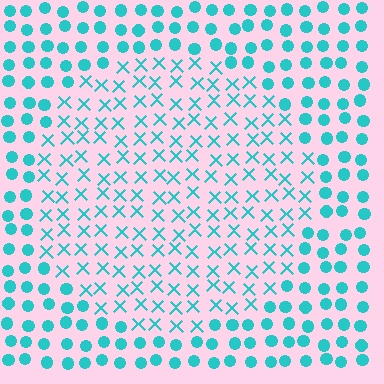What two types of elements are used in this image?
The image uses X marks inside the circle region and circles outside it.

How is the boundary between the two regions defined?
The boundary is defined by a change in element shape: X marks inside vs. circles outside. All elements share the same color and spacing.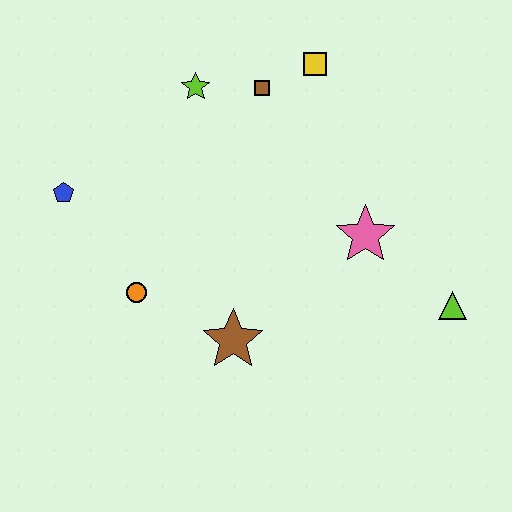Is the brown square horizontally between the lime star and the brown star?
No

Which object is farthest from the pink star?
The blue pentagon is farthest from the pink star.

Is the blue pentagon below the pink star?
No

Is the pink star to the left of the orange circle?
No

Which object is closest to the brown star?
The orange circle is closest to the brown star.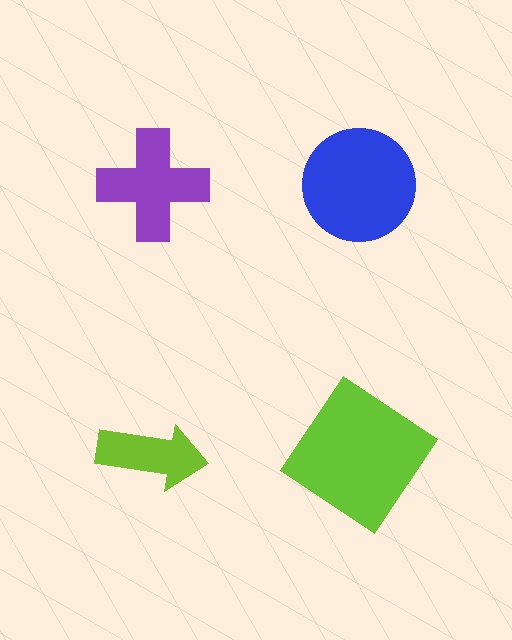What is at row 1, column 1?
A purple cross.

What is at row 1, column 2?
A blue circle.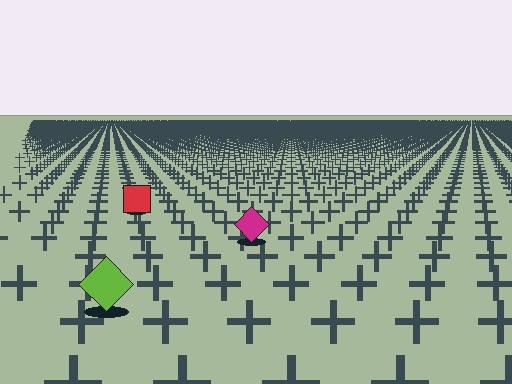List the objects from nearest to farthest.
From nearest to farthest: the lime diamond, the magenta diamond, the red square.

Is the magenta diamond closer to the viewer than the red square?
Yes. The magenta diamond is closer — you can tell from the texture gradient: the ground texture is coarser near it.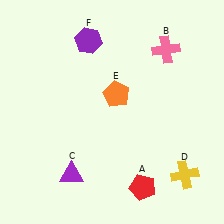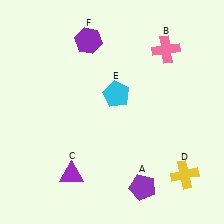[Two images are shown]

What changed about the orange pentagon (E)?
In Image 1, E is orange. In Image 2, it changed to cyan.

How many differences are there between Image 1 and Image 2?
There are 2 differences between the two images.